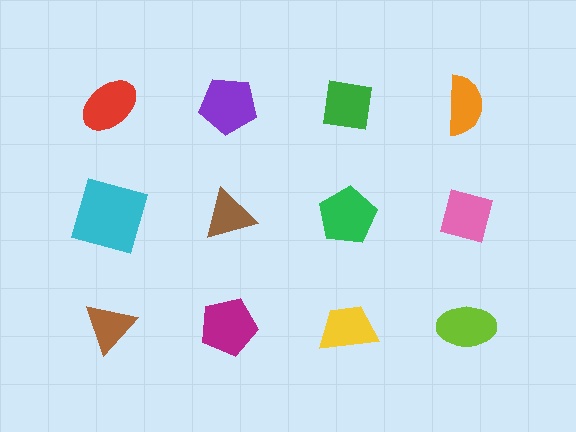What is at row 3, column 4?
A lime ellipse.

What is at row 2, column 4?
A pink diamond.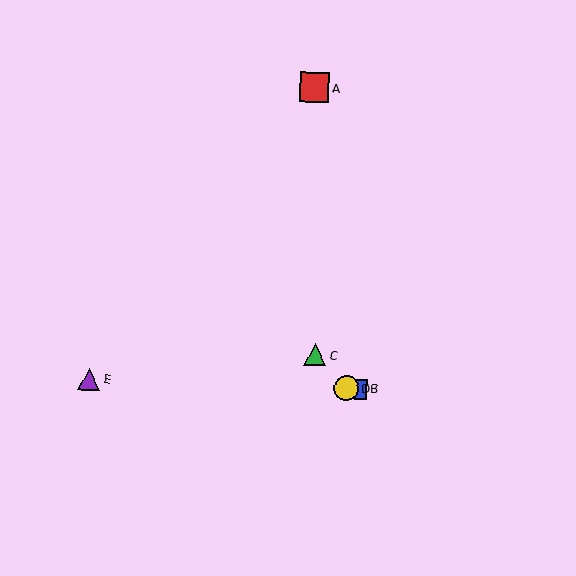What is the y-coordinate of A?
Object A is at y≈87.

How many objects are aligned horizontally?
3 objects (B, D, E) are aligned horizontally.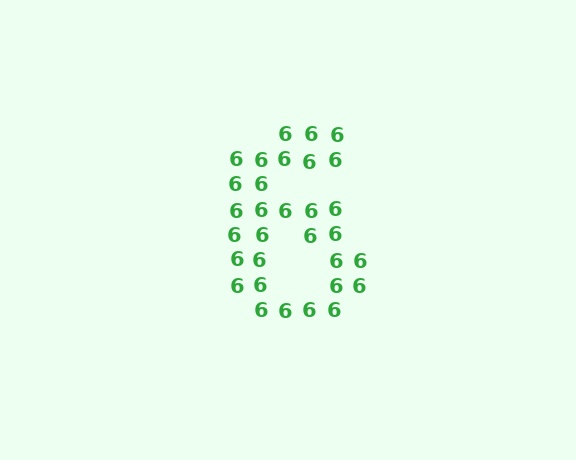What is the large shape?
The large shape is the digit 6.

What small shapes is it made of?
It is made of small digit 6's.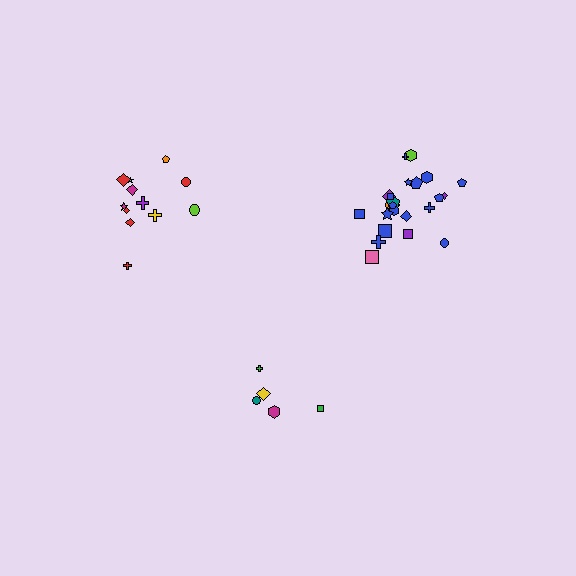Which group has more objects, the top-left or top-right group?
The top-right group.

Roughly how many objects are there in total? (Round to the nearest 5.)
Roughly 40 objects in total.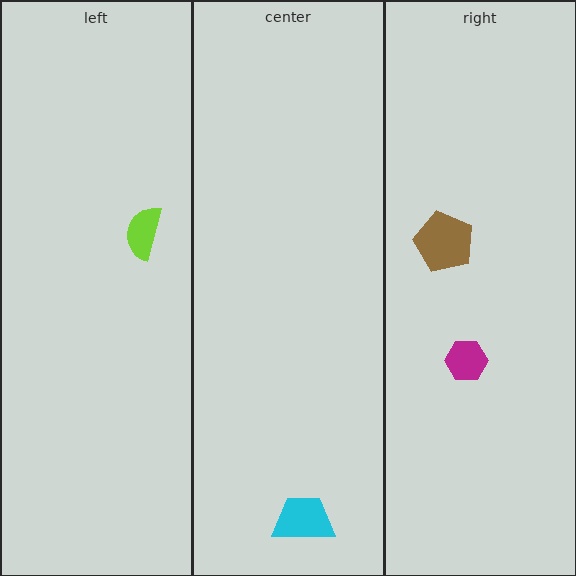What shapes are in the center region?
The cyan trapezoid.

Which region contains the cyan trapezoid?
The center region.